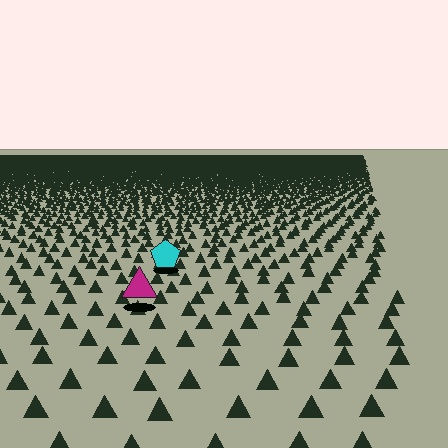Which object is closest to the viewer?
The magenta triangle is closest. The texture marks near it are larger and more spread out.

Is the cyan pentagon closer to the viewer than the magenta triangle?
No. The magenta triangle is closer — you can tell from the texture gradient: the ground texture is coarser near it.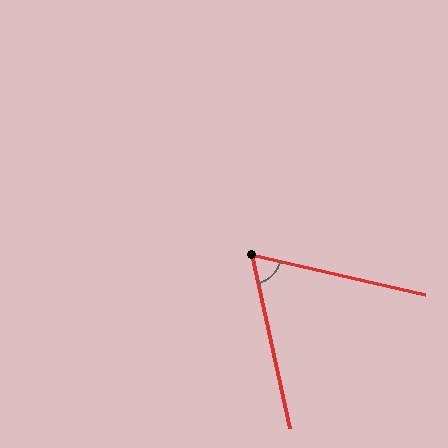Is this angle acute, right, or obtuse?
It is acute.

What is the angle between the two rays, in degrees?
Approximately 65 degrees.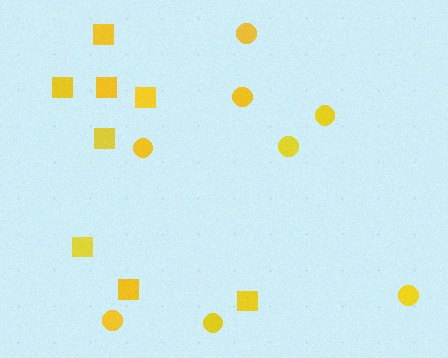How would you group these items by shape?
There are 2 groups: one group of squares (8) and one group of circles (8).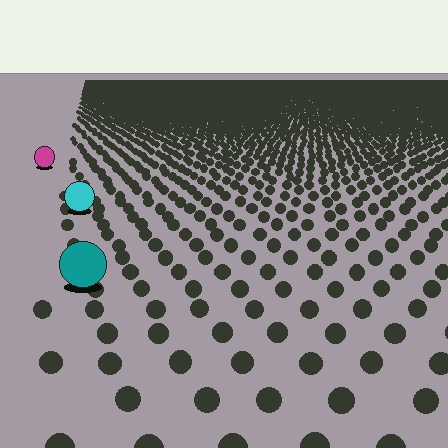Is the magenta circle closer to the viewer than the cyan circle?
No. The cyan circle is closer — you can tell from the texture gradient: the ground texture is coarser near it.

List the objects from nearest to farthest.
From nearest to farthest: the teal circle, the cyan circle, the magenta circle.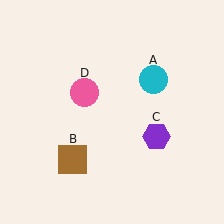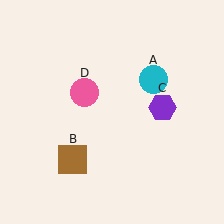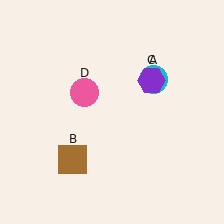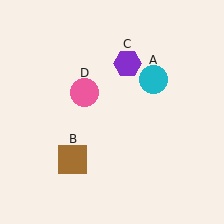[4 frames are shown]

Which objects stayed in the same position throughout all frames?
Cyan circle (object A) and brown square (object B) and pink circle (object D) remained stationary.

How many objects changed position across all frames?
1 object changed position: purple hexagon (object C).